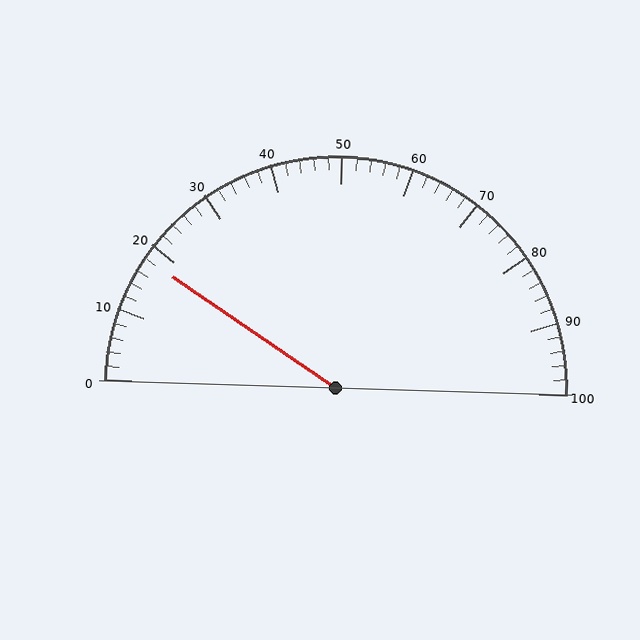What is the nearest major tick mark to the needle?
The nearest major tick mark is 20.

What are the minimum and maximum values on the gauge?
The gauge ranges from 0 to 100.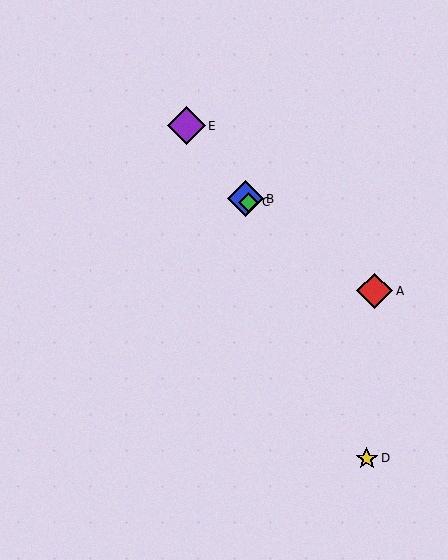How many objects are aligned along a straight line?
3 objects (B, C, E) are aligned along a straight line.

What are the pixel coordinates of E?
Object E is at (187, 126).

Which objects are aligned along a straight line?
Objects B, C, E are aligned along a straight line.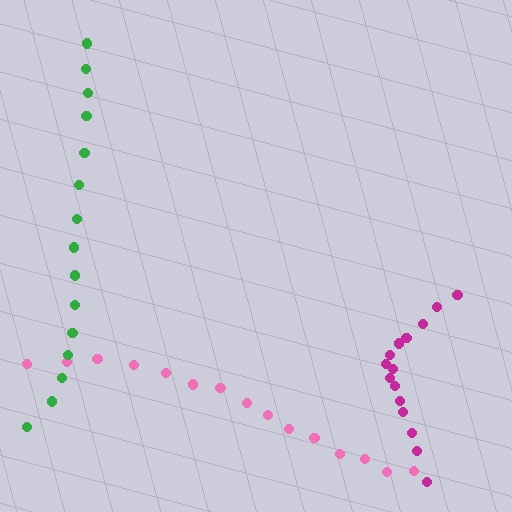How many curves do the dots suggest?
There are 3 distinct paths.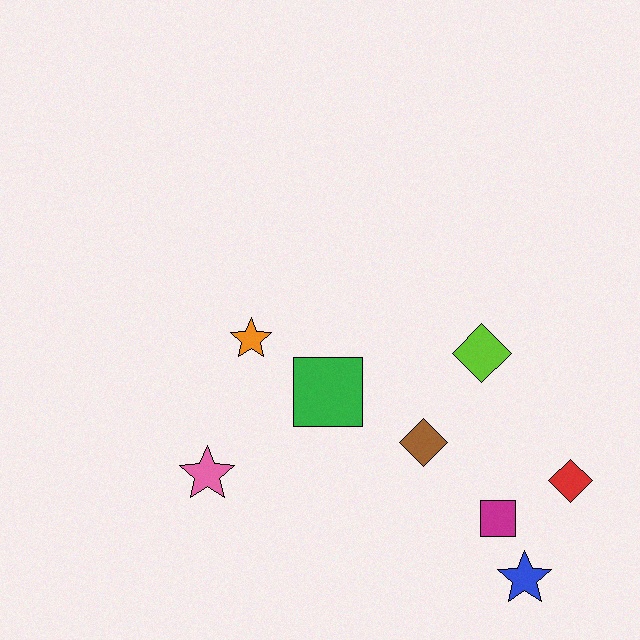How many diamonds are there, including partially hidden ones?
There are 3 diamonds.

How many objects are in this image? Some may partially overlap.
There are 8 objects.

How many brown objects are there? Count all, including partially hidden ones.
There is 1 brown object.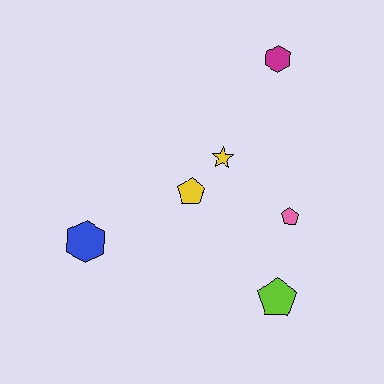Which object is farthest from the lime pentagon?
The magenta hexagon is farthest from the lime pentagon.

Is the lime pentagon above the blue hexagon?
No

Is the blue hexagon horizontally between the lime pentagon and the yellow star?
No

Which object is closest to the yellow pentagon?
The yellow star is closest to the yellow pentagon.